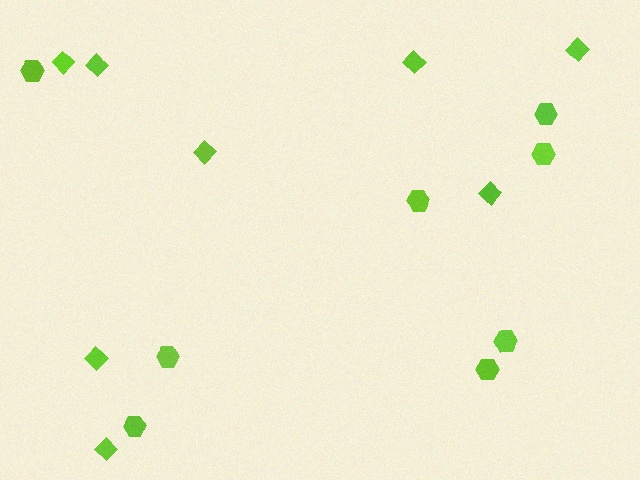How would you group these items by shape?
There are 2 groups: one group of hexagons (8) and one group of diamonds (8).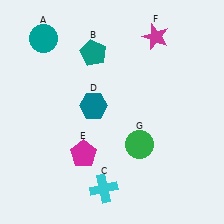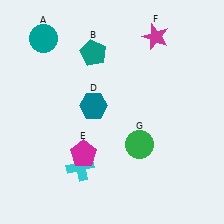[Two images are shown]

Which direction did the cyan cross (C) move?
The cyan cross (C) moved left.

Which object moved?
The cyan cross (C) moved left.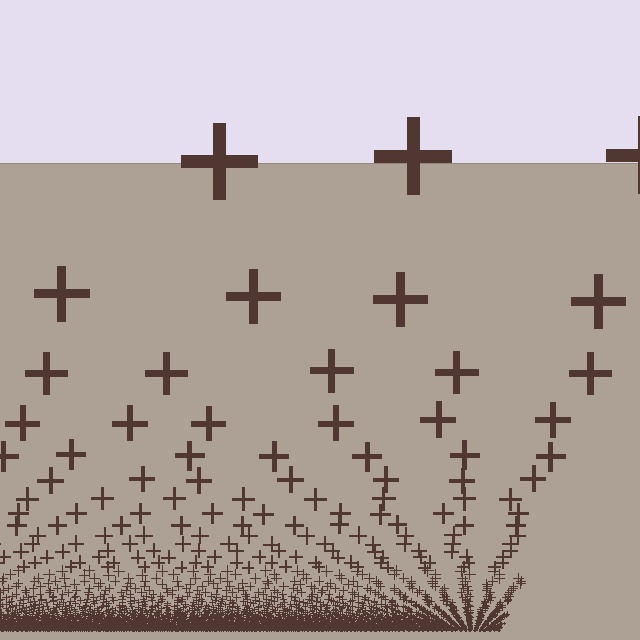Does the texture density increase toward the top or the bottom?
Density increases toward the bottom.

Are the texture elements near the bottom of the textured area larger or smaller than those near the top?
Smaller. The gradient is inverted — elements near the bottom are smaller and denser.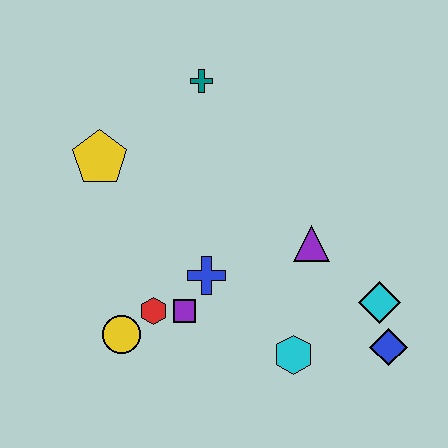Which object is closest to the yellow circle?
The red hexagon is closest to the yellow circle.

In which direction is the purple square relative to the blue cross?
The purple square is below the blue cross.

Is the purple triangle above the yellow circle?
Yes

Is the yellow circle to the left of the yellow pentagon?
No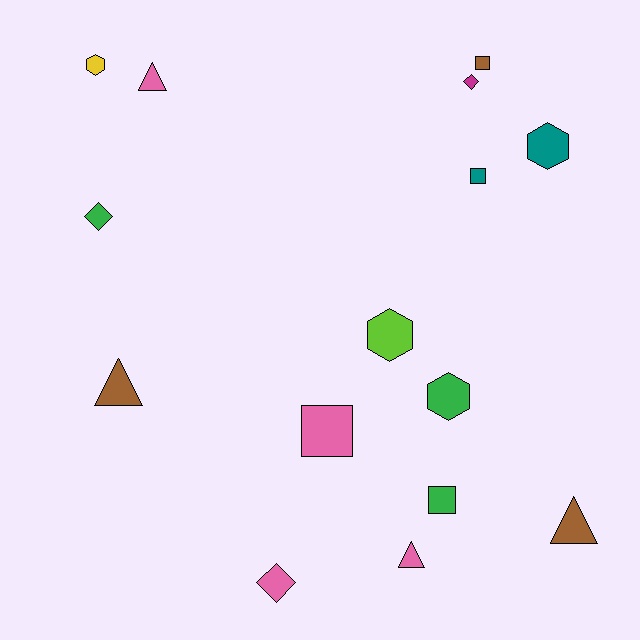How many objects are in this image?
There are 15 objects.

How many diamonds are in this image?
There are 3 diamonds.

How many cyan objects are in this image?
There are no cyan objects.